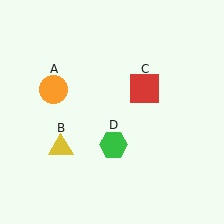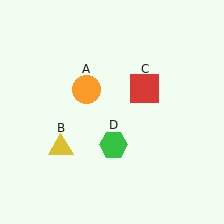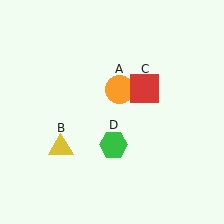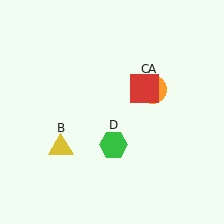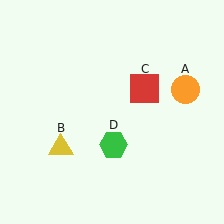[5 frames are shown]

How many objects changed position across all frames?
1 object changed position: orange circle (object A).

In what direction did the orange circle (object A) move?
The orange circle (object A) moved right.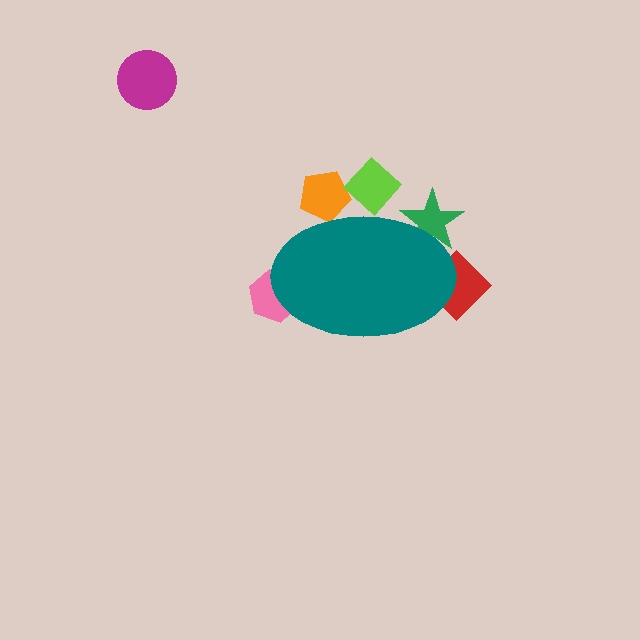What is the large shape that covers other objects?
A teal ellipse.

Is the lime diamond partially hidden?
Yes, the lime diamond is partially hidden behind the teal ellipse.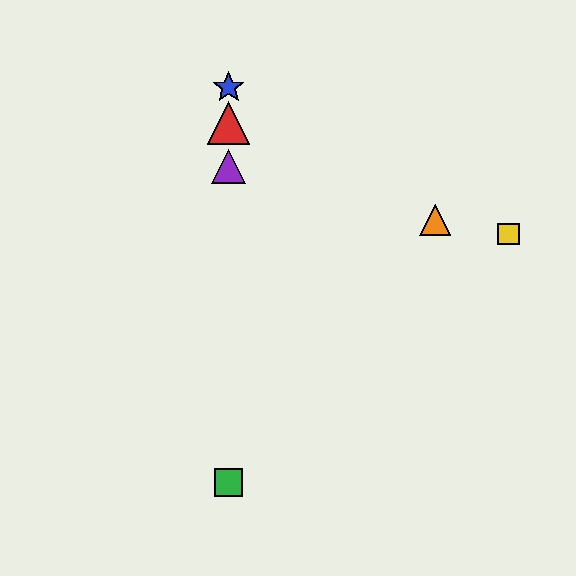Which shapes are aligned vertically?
The red triangle, the blue star, the green square, the purple triangle are aligned vertically.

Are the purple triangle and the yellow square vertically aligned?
No, the purple triangle is at x≈229 and the yellow square is at x≈509.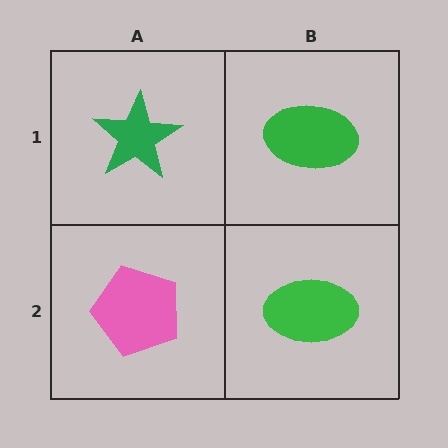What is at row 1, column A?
A green star.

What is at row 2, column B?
A green ellipse.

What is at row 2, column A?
A pink pentagon.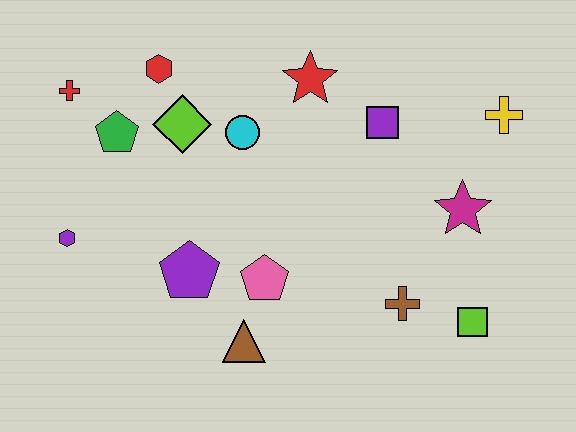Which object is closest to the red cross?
The green pentagon is closest to the red cross.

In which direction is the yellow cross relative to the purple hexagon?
The yellow cross is to the right of the purple hexagon.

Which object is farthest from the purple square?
The purple hexagon is farthest from the purple square.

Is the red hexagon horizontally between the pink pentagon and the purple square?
No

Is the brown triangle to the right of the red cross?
Yes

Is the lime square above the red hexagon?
No